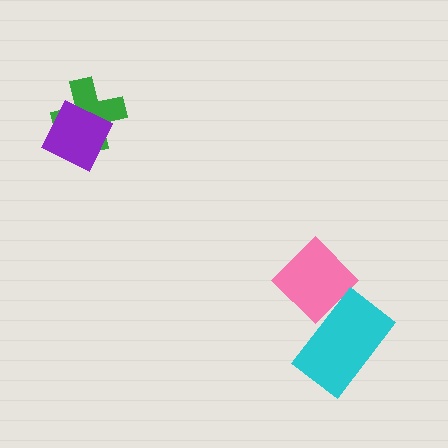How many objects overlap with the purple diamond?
1 object overlaps with the purple diamond.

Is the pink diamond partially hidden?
Yes, it is partially covered by another shape.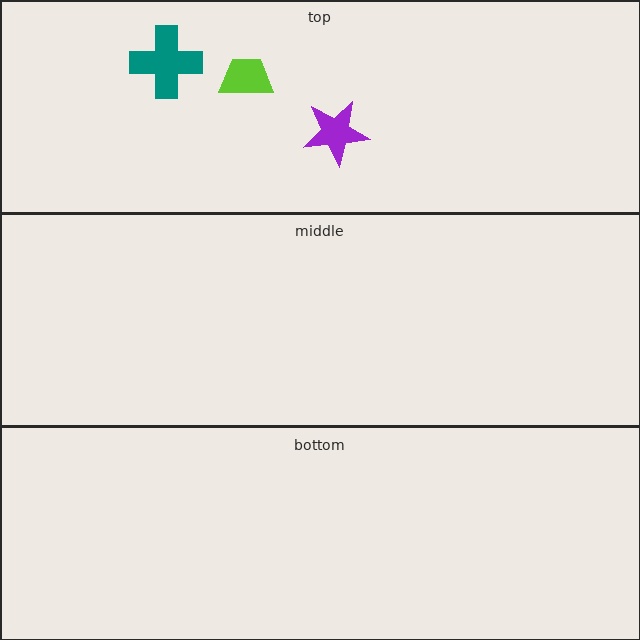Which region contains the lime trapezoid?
The top region.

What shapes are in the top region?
The purple star, the teal cross, the lime trapezoid.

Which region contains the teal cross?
The top region.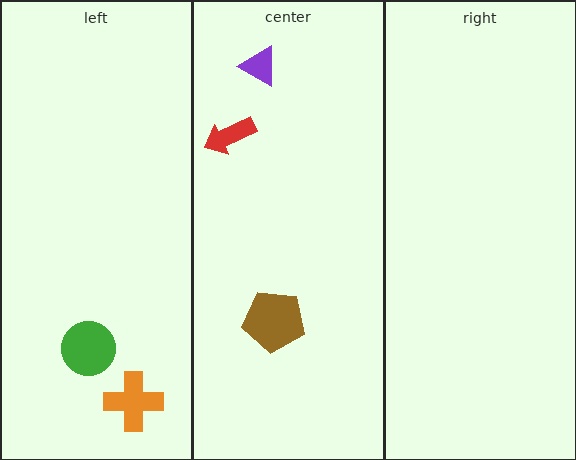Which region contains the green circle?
The left region.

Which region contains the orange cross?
The left region.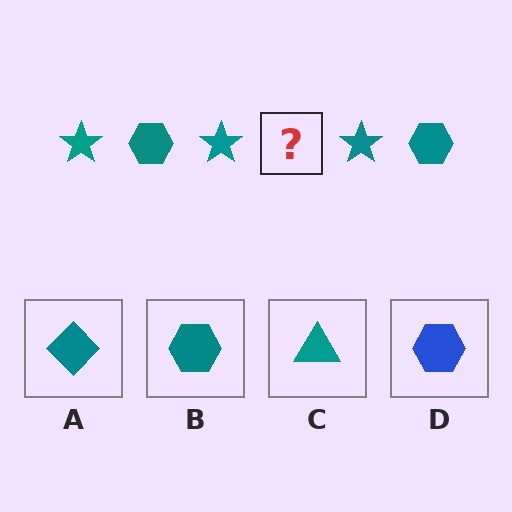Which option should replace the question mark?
Option B.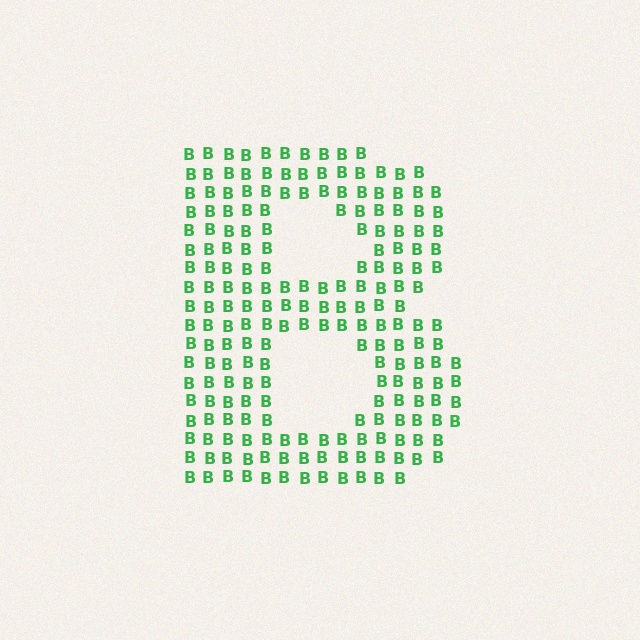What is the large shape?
The large shape is the letter B.